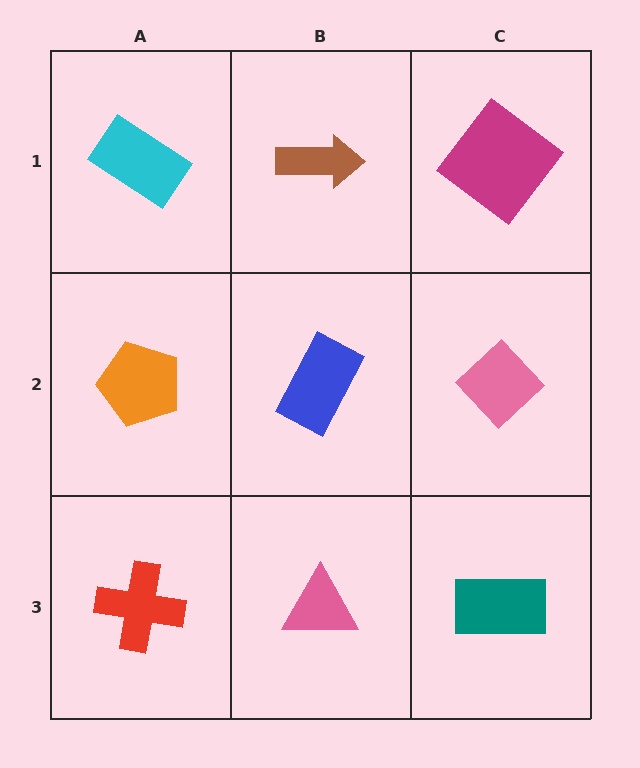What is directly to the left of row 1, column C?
A brown arrow.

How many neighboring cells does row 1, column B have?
3.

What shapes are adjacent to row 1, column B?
A blue rectangle (row 2, column B), a cyan rectangle (row 1, column A), a magenta diamond (row 1, column C).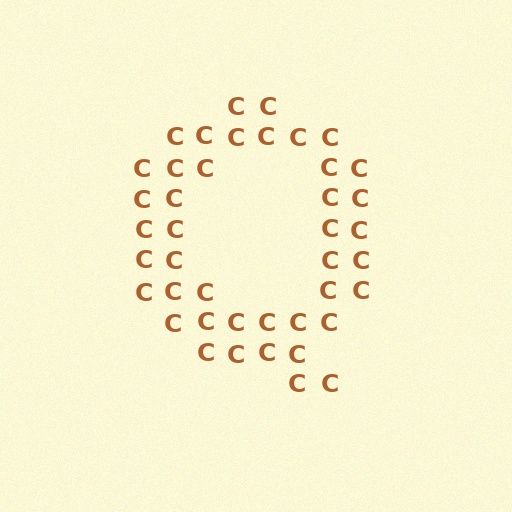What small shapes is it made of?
It is made of small letter C's.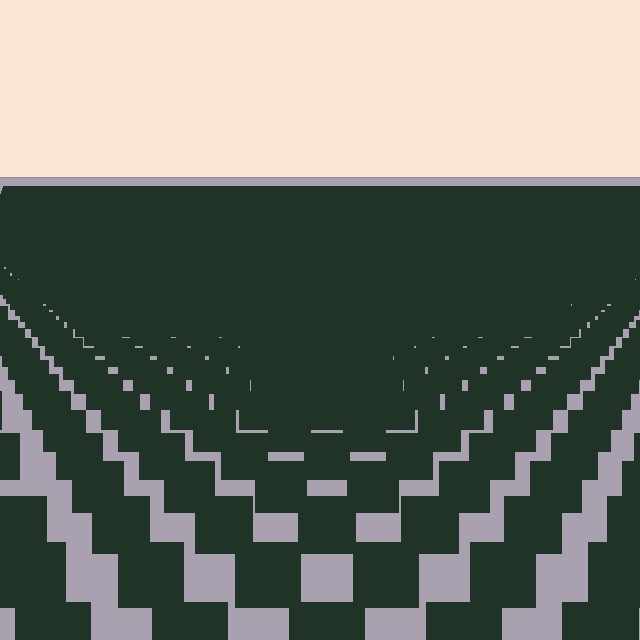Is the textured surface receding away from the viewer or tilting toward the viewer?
The surface is receding away from the viewer. Texture elements get smaller and denser toward the top.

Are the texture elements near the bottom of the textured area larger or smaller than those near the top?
Larger. Near the bottom, elements are closer to the viewer and appear at a bigger on-screen size.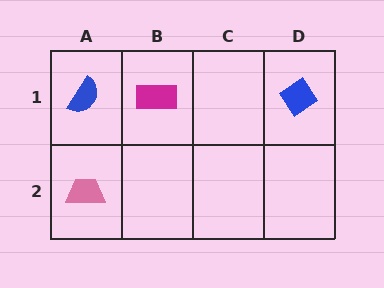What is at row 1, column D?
A blue diamond.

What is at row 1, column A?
A blue semicircle.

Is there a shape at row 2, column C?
No, that cell is empty.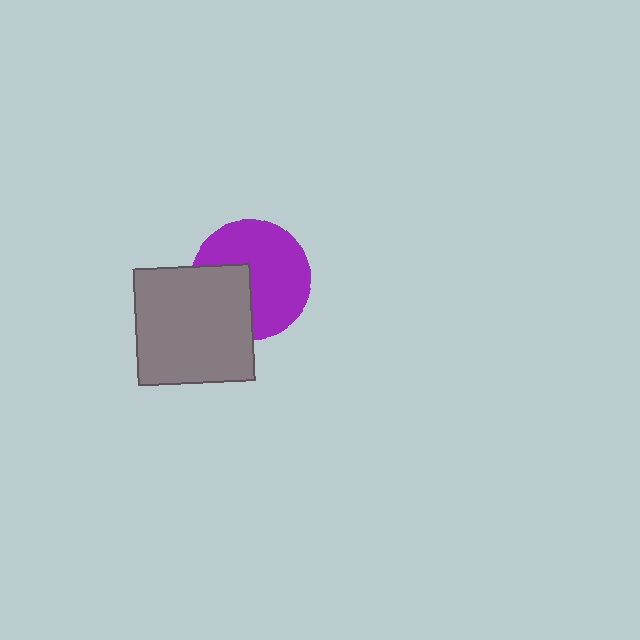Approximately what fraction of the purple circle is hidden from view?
Roughly 34% of the purple circle is hidden behind the gray square.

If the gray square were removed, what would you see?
You would see the complete purple circle.